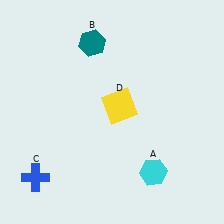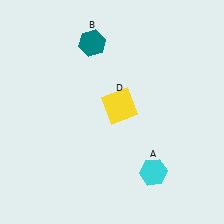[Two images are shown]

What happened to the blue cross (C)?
The blue cross (C) was removed in Image 2. It was in the bottom-left area of Image 1.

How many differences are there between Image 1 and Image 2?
There is 1 difference between the two images.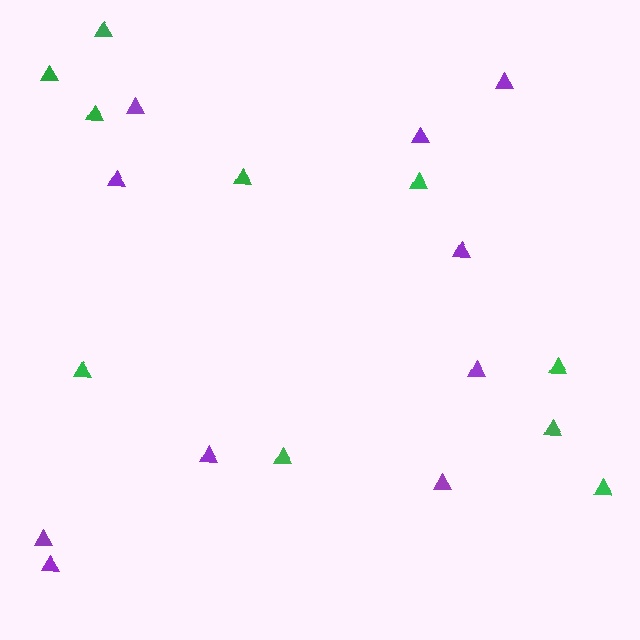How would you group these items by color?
There are 2 groups: one group of purple triangles (10) and one group of green triangles (10).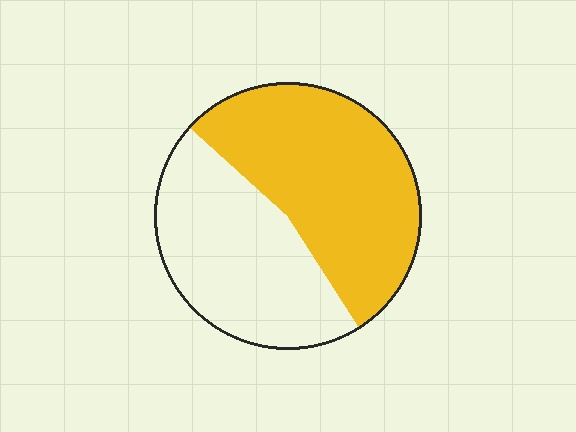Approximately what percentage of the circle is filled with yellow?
Approximately 55%.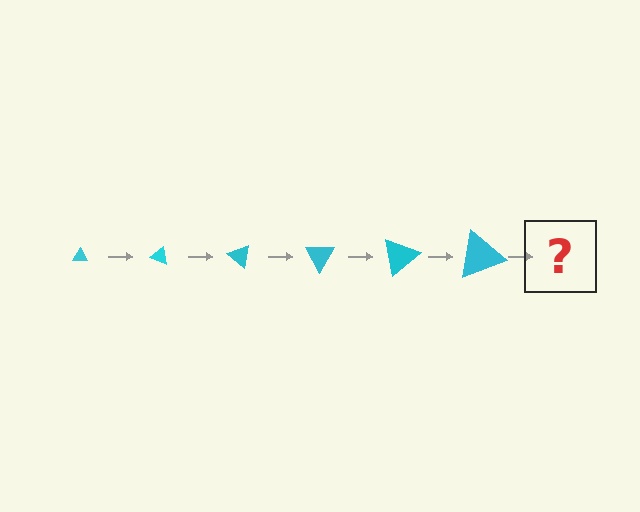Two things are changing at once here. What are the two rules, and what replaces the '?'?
The two rules are that the triangle grows larger each step and it rotates 20 degrees each step. The '?' should be a triangle, larger than the previous one and rotated 120 degrees from the start.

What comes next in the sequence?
The next element should be a triangle, larger than the previous one and rotated 120 degrees from the start.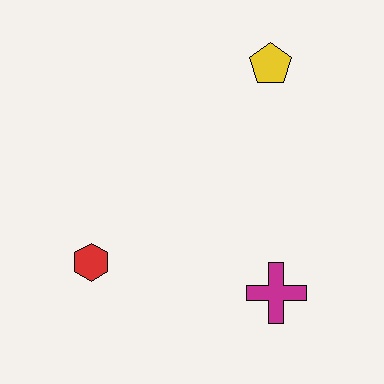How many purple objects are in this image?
There are no purple objects.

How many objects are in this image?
There are 3 objects.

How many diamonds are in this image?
There are no diamonds.